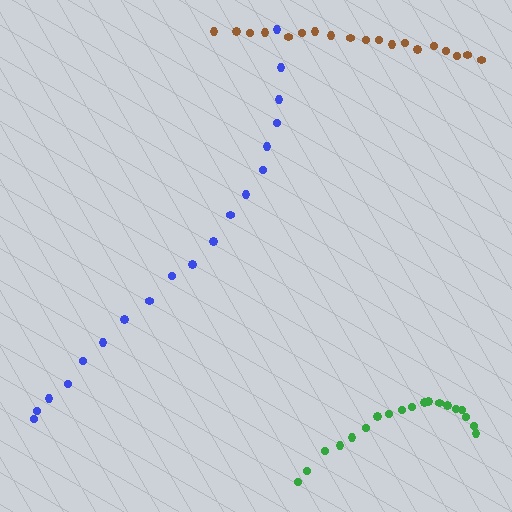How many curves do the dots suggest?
There are 3 distinct paths.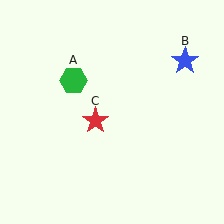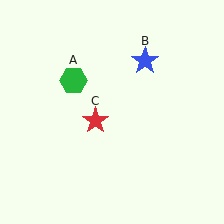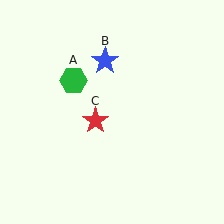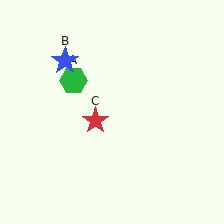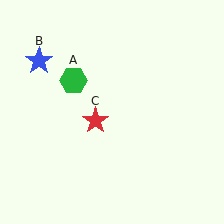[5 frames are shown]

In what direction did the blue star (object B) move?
The blue star (object B) moved left.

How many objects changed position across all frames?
1 object changed position: blue star (object B).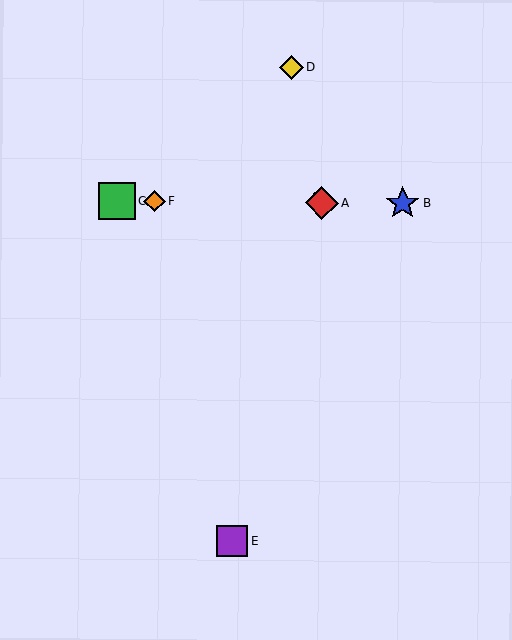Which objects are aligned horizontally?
Objects A, B, C, F are aligned horizontally.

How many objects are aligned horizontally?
4 objects (A, B, C, F) are aligned horizontally.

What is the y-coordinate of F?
Object F is at y≈201.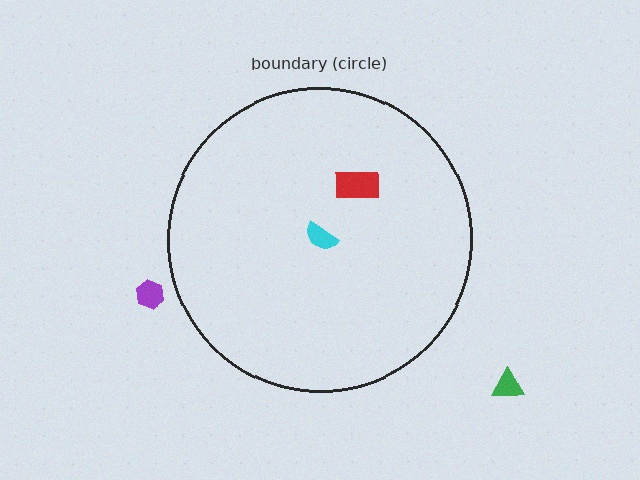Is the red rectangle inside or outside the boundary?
Inside.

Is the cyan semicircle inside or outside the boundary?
Inside.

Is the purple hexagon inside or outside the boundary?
Outside.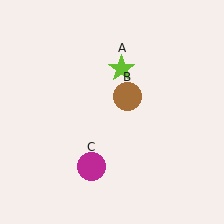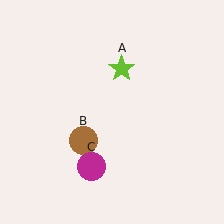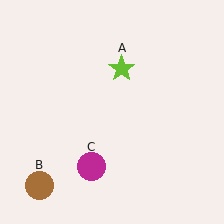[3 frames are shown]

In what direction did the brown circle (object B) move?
The brown circle (object B) moved down and to the left.